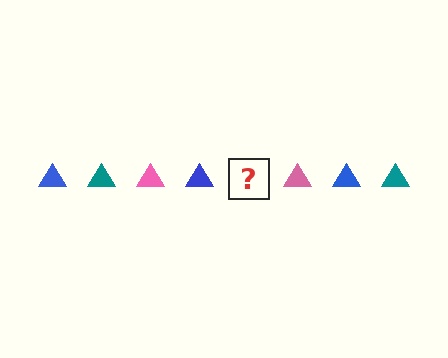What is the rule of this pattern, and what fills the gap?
The rule is that the pattern cycles through blue, teal, pink triangles. The gap should be filled with a teal triangle.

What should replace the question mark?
The question mark should be replaced with a teal triangle.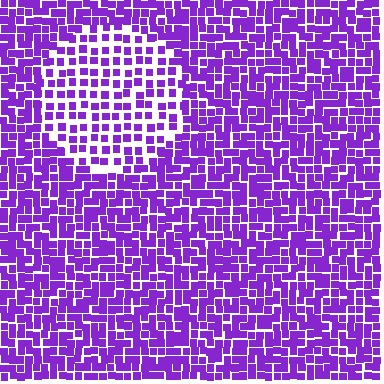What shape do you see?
I see a circle.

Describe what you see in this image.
The image contains small purple elements arranged at two different densities. A circle-shaped region is visible where the elements are less densely packed than the surrounding area.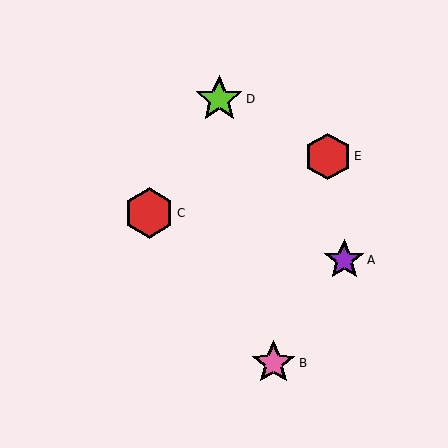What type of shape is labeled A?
Shape A is a purple star.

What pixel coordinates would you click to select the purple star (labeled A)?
Click at (344, 260) to select the purple star A.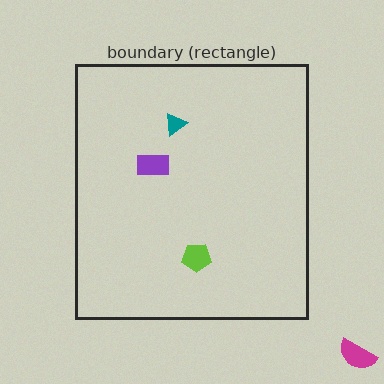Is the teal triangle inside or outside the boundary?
Inside.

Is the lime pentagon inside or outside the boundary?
Inside.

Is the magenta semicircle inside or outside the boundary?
Outside.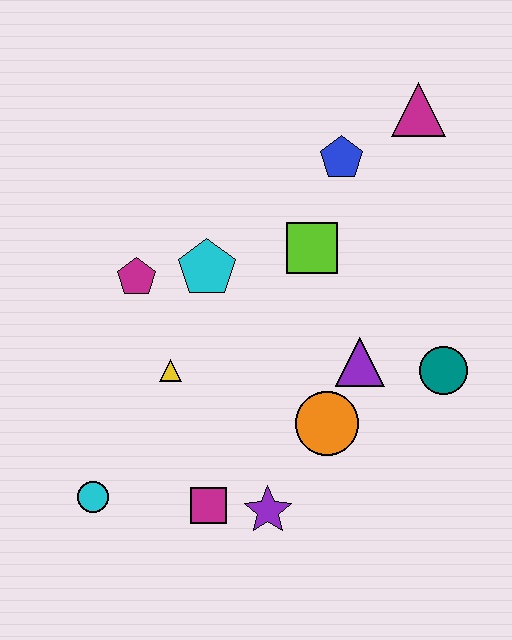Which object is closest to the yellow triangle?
The magenta pentagon is closest to the yellow triangle.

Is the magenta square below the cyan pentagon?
Yes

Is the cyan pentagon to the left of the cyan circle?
No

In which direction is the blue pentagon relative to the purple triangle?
The blue pentagon is above the purple triangle.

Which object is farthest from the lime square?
The cyan circle is farthest from the lime square.